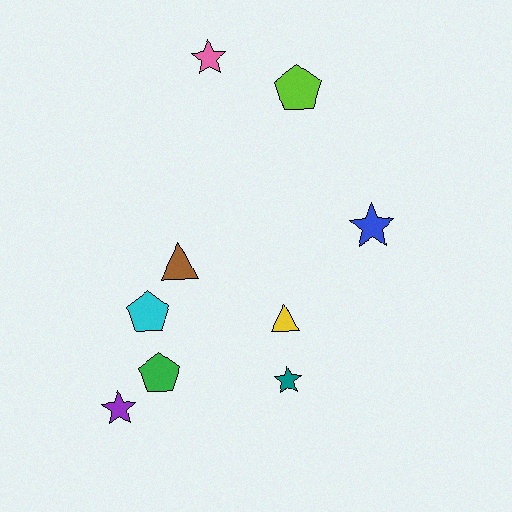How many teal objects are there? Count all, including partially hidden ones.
There is 1 teal object.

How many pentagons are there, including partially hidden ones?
There are 3 pentagons.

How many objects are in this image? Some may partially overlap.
There are 9 objects.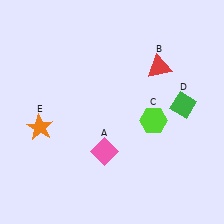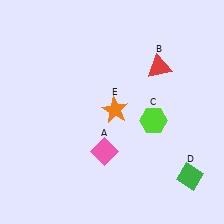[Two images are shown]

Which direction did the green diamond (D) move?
The green diamond (D) moved down.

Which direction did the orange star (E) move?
The orange star (E) moved right.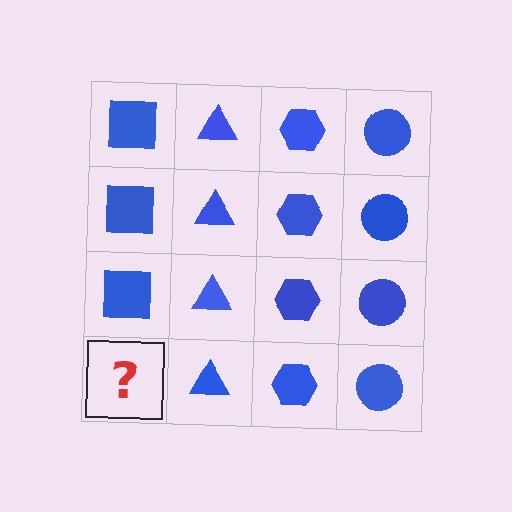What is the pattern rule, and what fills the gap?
The rule is that each column has a consistent shape. The gap should be filled with a blue square.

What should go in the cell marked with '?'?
The missing cell should contain a blue square.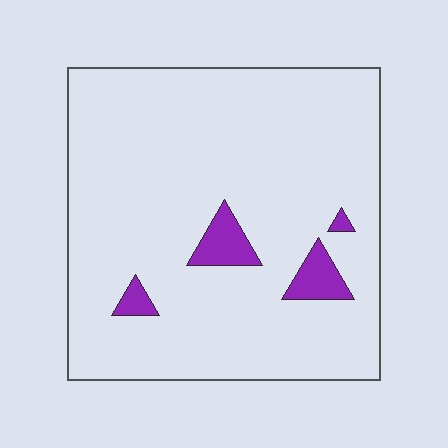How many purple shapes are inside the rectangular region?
4.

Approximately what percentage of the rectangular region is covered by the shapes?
Approximately 5%.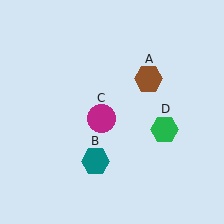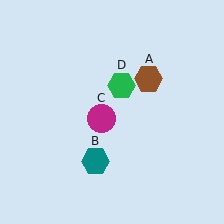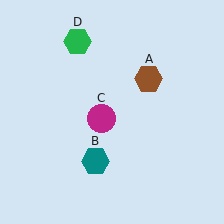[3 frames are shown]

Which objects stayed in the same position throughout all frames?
Brown hexagon (object A) and teal hexagon (object B) and magenta circle (object C) remained stationary.